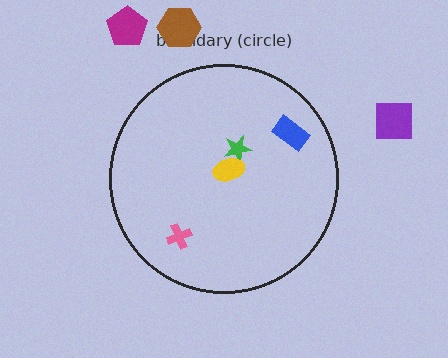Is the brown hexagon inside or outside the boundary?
Outside.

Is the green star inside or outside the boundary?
Inside.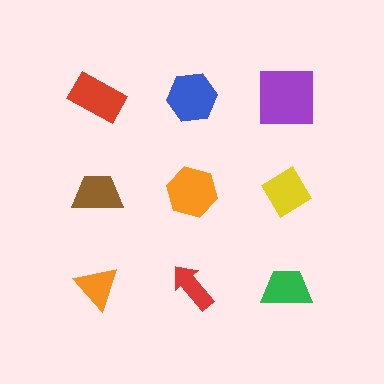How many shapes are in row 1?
3 shapes.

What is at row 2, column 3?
A yellow diamond.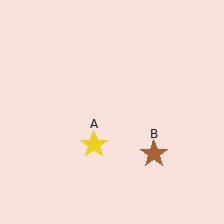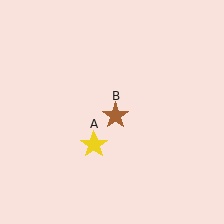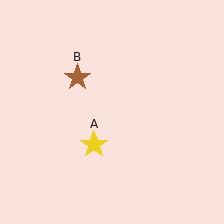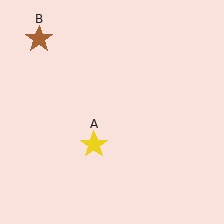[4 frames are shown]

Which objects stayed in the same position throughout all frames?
Yellow star (object A) remained stationary.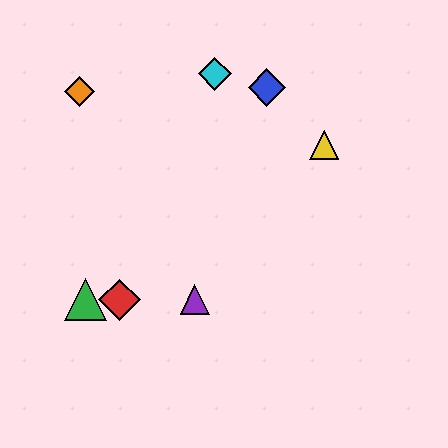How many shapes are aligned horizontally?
3 shapes (the red diamond, the green triangle, the purple triangle) are aligned horizontally.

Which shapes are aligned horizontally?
The red diamond, the green triangle, the purple triangle are aligned horizontally.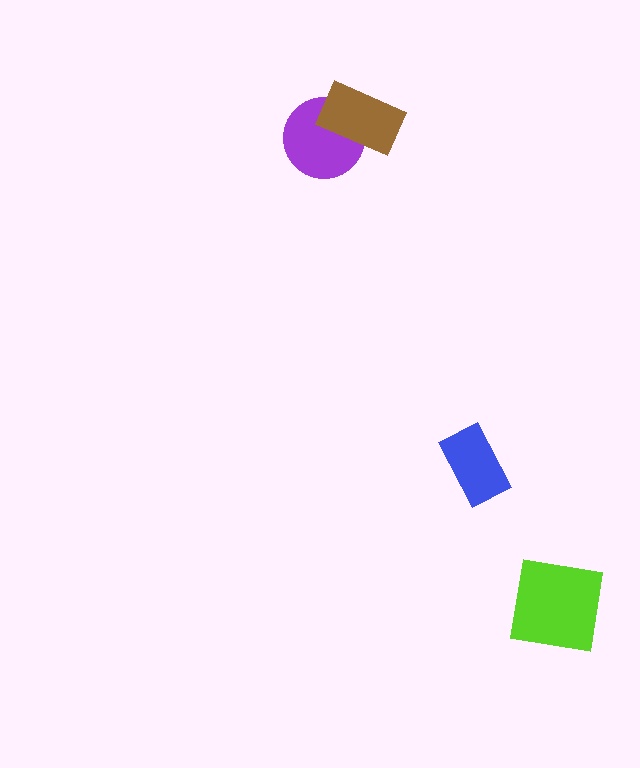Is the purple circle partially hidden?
Yes, it is partially covered by another shape.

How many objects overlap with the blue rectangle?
0 objects overlap with the blue rectangle.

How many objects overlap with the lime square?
0 objects overlap with the lime square.